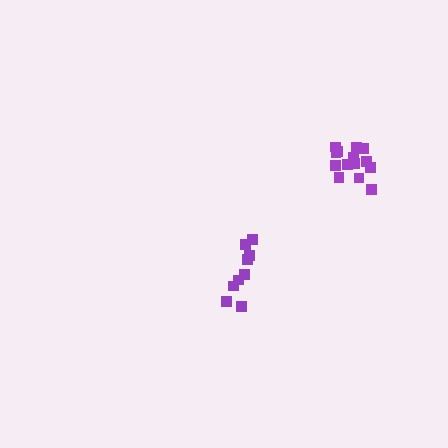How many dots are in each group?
Group 1: 10 dots, Group 2: 15 dots (25 total).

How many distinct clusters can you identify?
There are 2 distinct clusters.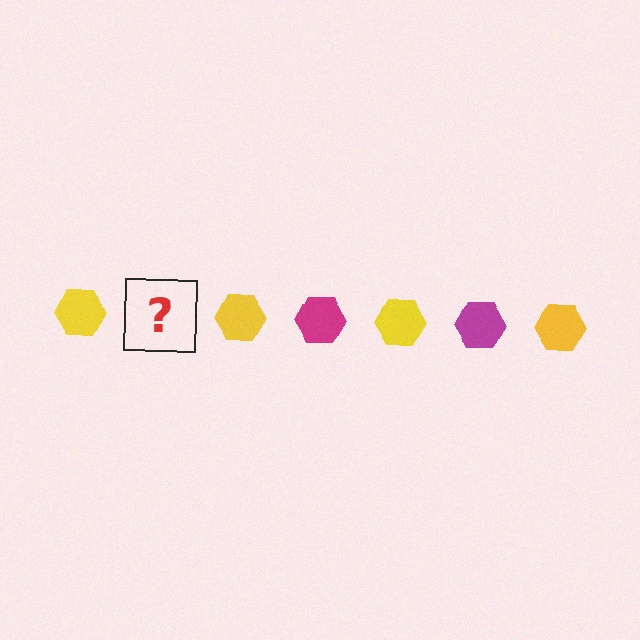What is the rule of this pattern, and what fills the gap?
The rule is that the pattern cycles through yellow, magenta hexagons. The gap should be filled with a magenta hexagon.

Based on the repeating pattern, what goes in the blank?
The blank should be a magenta hexagon.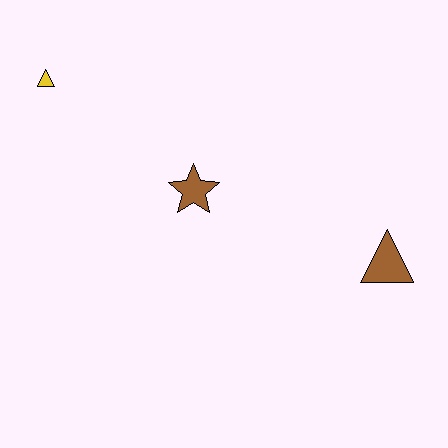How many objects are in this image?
There are 3 objects.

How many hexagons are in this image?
There are no hexagons.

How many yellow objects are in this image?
There is 1 yellow object.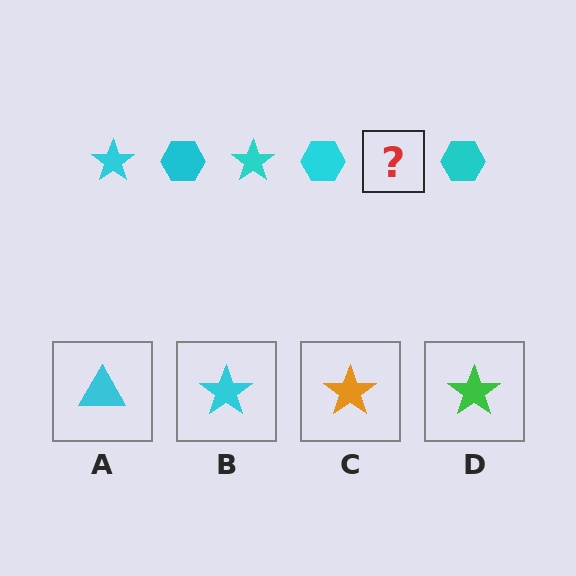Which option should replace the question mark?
Option B.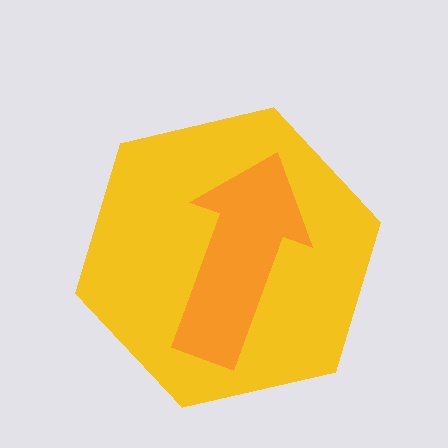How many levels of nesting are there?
2.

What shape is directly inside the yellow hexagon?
The orange arrow.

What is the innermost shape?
The orange arrow.